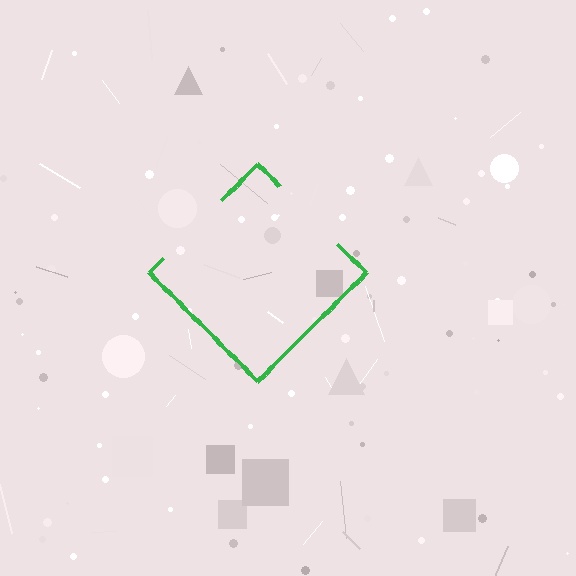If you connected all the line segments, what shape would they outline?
They would outline a diamond.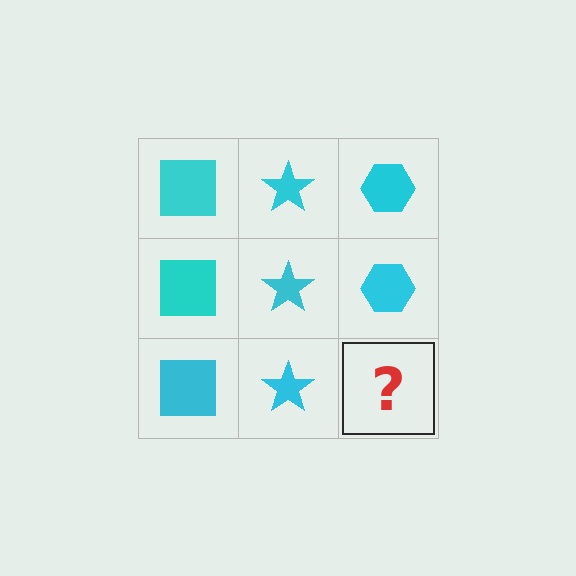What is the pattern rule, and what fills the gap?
The rule is that each column has a consistent shape. The gap should be filled with a cyan hexagon.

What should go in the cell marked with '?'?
The missing cell should contain a cyan hexagon.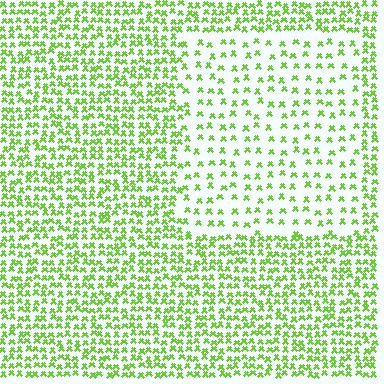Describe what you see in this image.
The image contains small lime elements arranged at two different densities. A rectangle-shaped region is visible where the elements are less densely packed than the surrounding area.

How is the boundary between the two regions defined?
The boundary is defined by a change in element density (approximately 2.2x ratio). All elements are the same color, size, and shape.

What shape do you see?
I see a rectangle.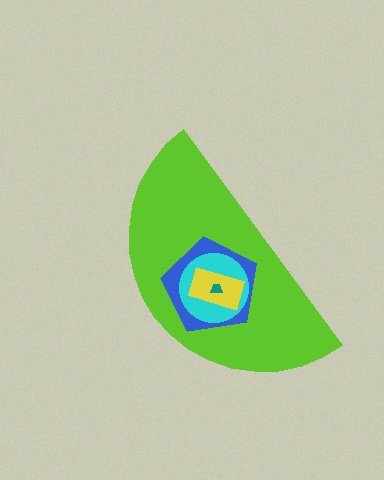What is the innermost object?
The teal trapezoid.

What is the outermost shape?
The lime semicircle.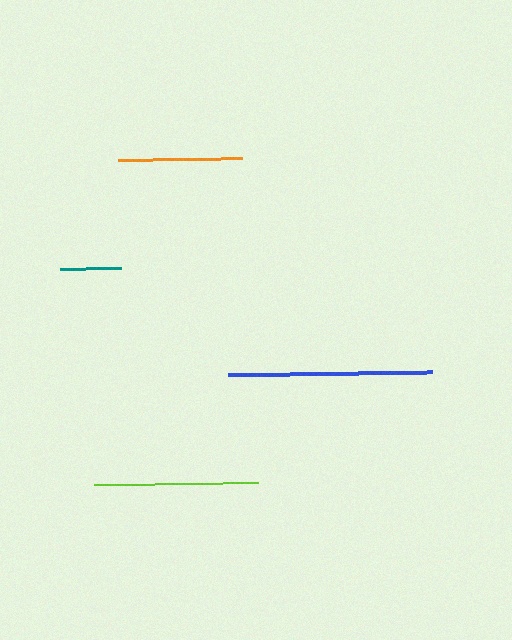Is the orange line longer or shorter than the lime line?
The lime line is longer than the orange line.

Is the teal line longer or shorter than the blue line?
The blue line is longer than the teal line.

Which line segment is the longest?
The blue line is the longest at approximately 205 pixels.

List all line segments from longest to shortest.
From longest to shortest: blue, lime, orange, teal.